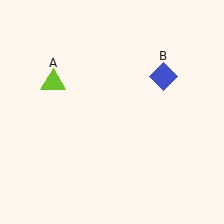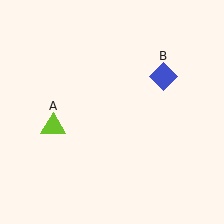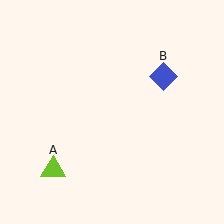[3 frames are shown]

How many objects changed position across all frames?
1 object changed position: lime triangle (object A).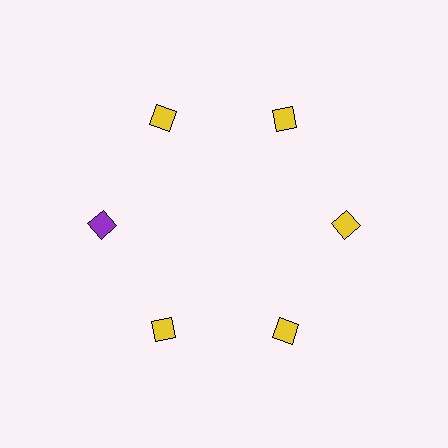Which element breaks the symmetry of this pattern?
The purple diamond at roughly the 9 o'clock position breaks the symmetry. All other shapes are yellow diamonds.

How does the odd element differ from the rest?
It has a different color: purple instead of yellow.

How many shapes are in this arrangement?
There are 6 shapes arranged in a ring pattern.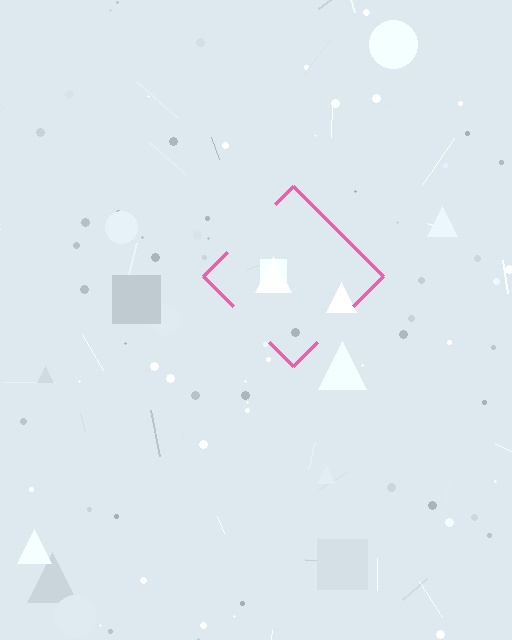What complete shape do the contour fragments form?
The contour fragments form a diamond.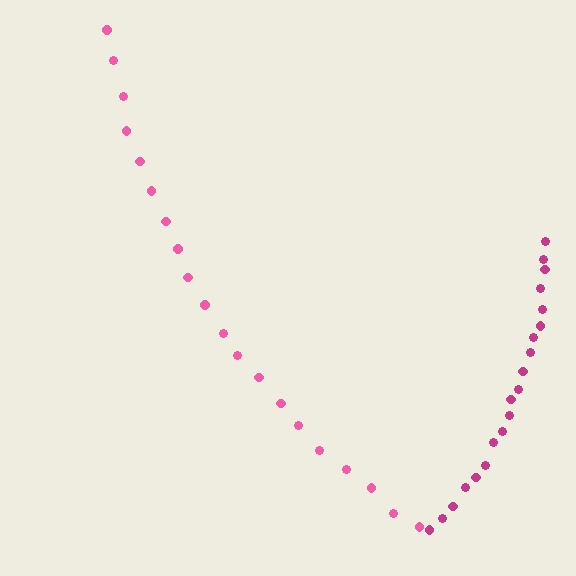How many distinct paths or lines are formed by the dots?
There are 2 distinct paths.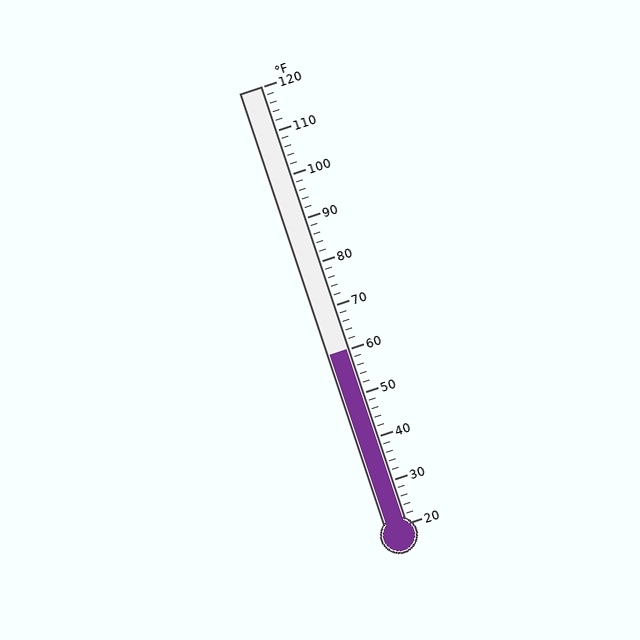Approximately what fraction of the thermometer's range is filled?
The thermometer is filled to approximately 40% of its range.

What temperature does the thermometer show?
The thermometer shows approximately 60°F.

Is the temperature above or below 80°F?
The temperature is below 80°F.